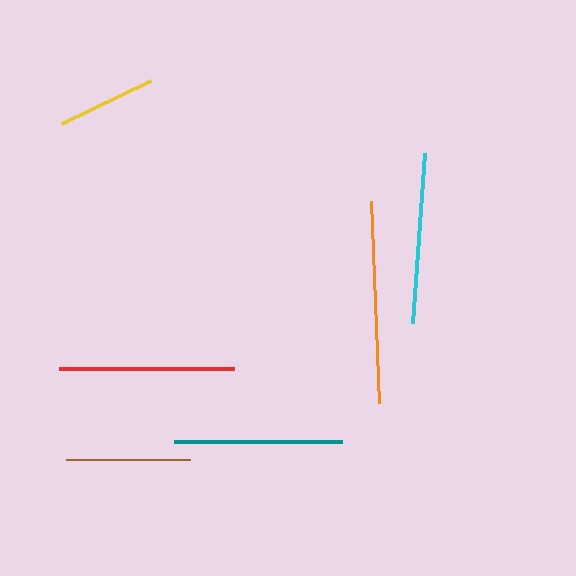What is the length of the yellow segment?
The yellow segment is approximately 99 pixels long.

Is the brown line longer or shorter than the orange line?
The orange line is longer than the brown line.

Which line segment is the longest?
The orange line is the longest at approximately 202 pixels.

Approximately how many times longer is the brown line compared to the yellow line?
The brown line is approximately 1.3 times the length of the yellow line.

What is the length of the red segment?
The red segment is approximately 175 pixels long.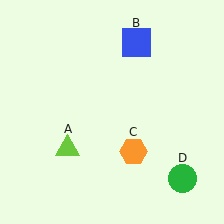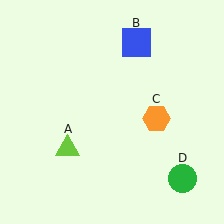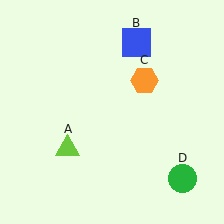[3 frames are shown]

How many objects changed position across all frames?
1 object changed position: orange hexagon (object C).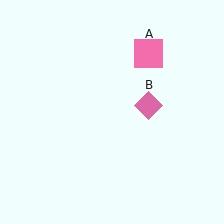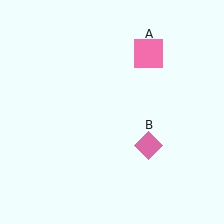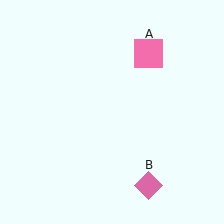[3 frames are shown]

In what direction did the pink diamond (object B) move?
The pink diamond (object B) moved down.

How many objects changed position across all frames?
1 object changed position: pink diamond (object B).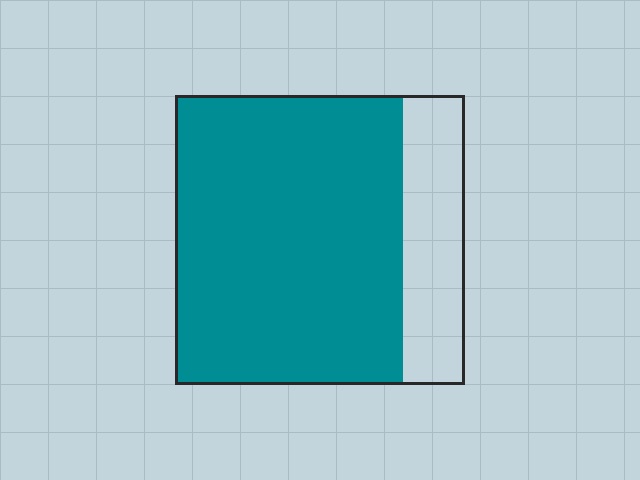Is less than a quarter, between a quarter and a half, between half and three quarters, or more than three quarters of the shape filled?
More than three quarters.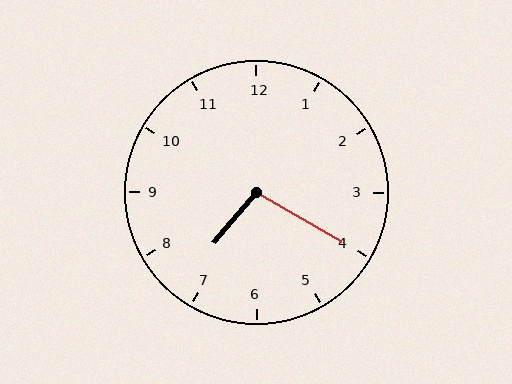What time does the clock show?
7:20.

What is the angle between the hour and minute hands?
Approximately 100 degrees.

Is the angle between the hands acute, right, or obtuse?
It is obtuse.